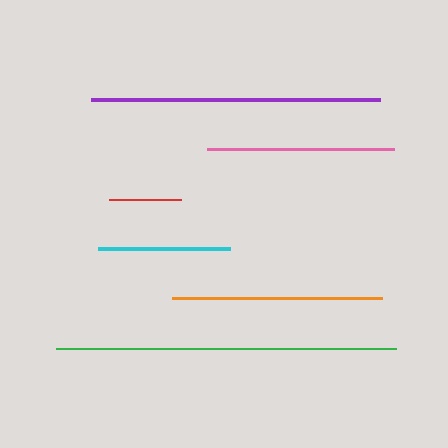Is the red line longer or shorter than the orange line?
The orange line is longer than the red line.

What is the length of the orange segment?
The orange segment is approximately 210 pixels long.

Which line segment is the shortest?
The red line is the shortest at approximately 72 pixels.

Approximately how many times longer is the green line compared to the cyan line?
The green line is approximately 2.6 times the length of the cyan line.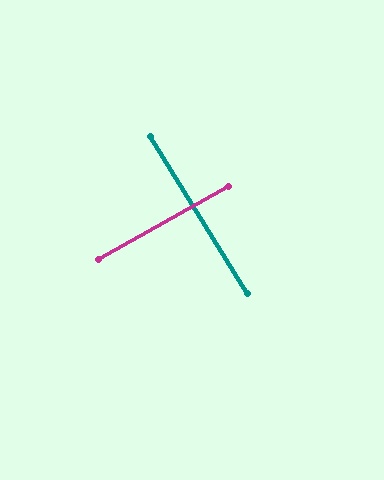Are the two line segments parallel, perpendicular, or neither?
Perpendicular — they meet at approximately 88°.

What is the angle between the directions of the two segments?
Approximately 88 degrees.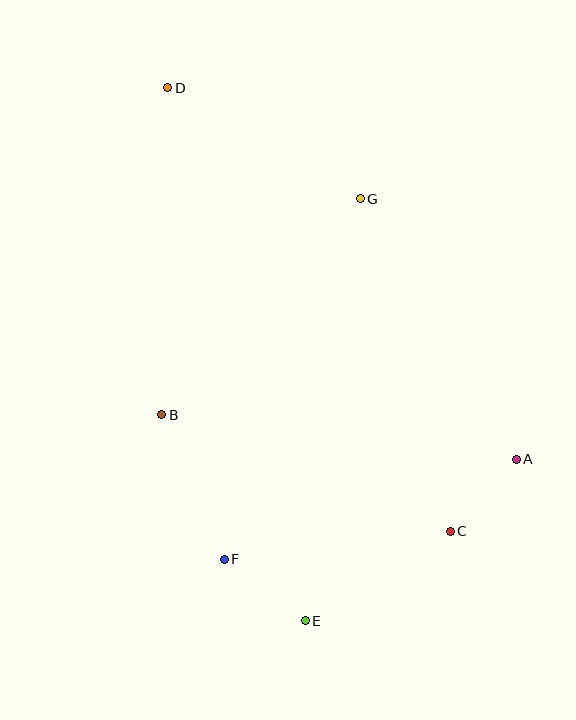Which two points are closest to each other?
Points A and C are closest to each other.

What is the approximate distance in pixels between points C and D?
The distance between C and D is approximately 526 pixels.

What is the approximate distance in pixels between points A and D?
The distance between A and D is approximately 509 pixels.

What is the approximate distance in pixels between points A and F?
The distance between A and F is approximately 309 pixels.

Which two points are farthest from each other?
Points D and E are farthest from each other.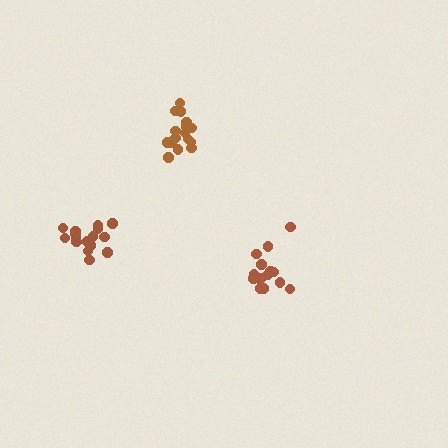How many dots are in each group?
Group 1: 15 dots, Group 2: 16 dots, Group 3: 17 dots (48 total).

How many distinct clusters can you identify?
There are 3 distinct clusters.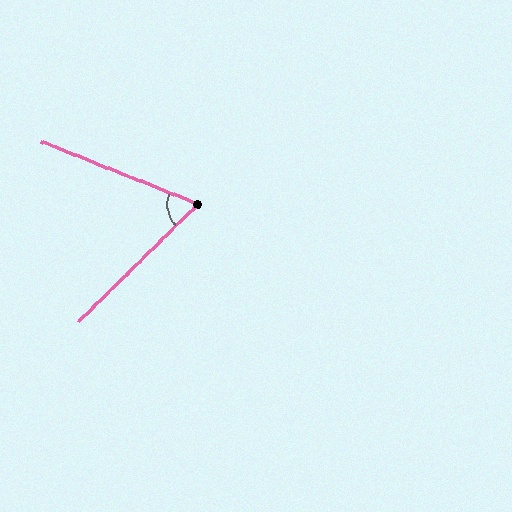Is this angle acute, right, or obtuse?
It is acute.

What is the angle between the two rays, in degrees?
Approximately 67 degrees.